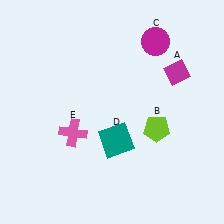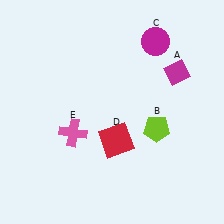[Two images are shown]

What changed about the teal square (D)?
In Image 1, D is teal. In Image 2, it changed to red.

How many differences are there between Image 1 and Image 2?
There is 1 difference between the two images.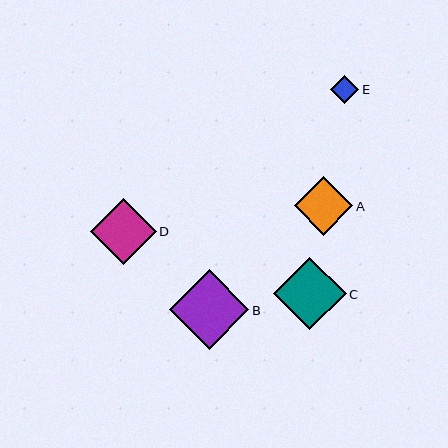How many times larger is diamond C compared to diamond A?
Diamond C is approximately 1.2 times the size of diamond A.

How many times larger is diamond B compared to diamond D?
Diamond B is approximately 1.2 times the size of diamond D.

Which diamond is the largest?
Diamond B is the largest with a size of approximately 79 pixels.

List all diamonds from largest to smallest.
From largest to smallest: B, C, D, A, E.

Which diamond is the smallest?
Diamond E is the smallest with a size of approximately 28 pixels.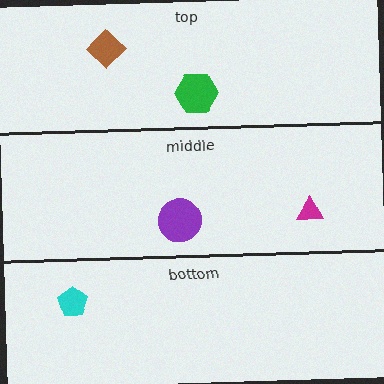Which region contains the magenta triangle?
The middle region.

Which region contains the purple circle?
The middle region.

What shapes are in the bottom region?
The cyan pentagon.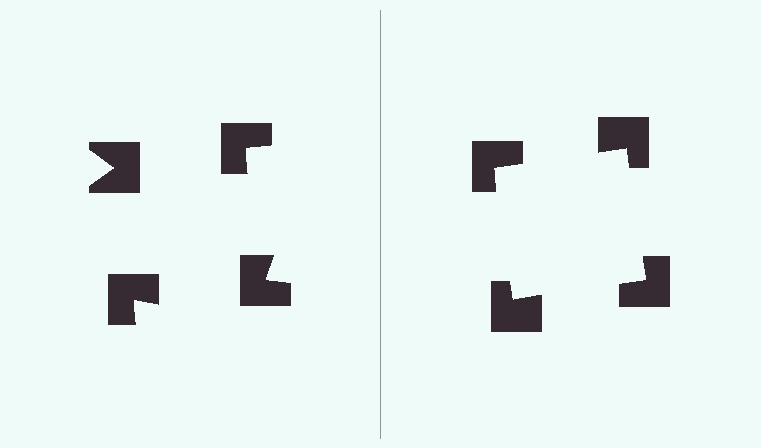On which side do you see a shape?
An illusory square appears on the right side. On the left side the wedge cuts are rotated, so no coherent shape forms.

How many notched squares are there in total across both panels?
8 — 4 on each side.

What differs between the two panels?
The notched squares are positioned identically on both sides; only the wedge orientations differ. On the right they align to a square; on the left they are misaligned.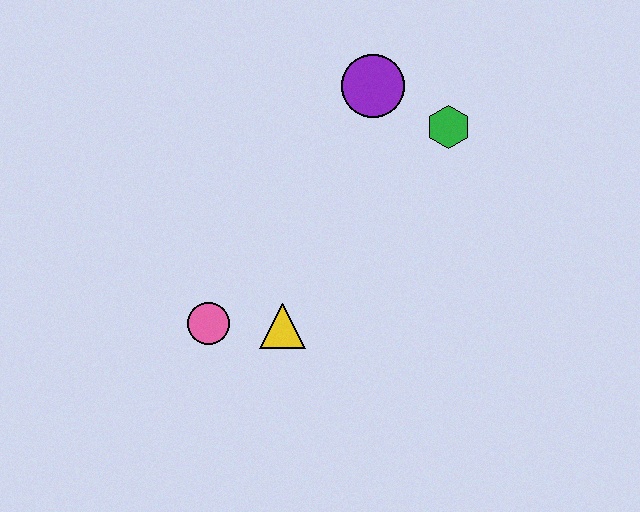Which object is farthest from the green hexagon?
The pink circle is farthest from the green hexagon.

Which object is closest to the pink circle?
The yellow triangle is closest to the pink circle.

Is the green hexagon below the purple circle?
Yes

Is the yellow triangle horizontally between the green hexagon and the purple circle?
No